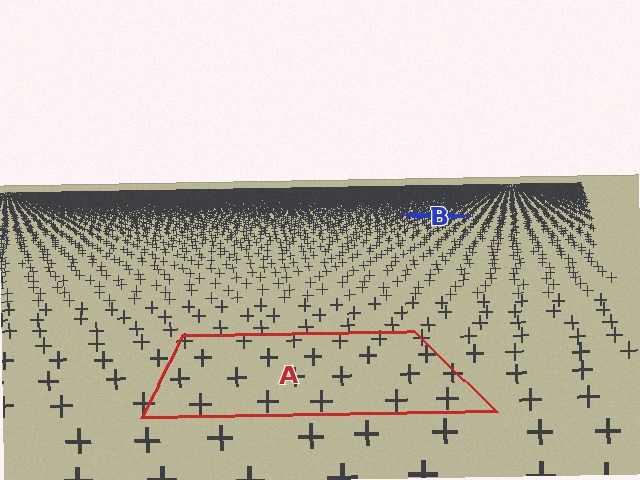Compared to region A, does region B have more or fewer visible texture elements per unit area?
Region B has more texture elements per unit area — they are packed more densely because it is farther away.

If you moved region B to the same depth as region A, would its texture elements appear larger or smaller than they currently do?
They would appear larger. At a closer depth, the same texture elements are projected at a bigger on-screen size.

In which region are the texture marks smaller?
The texture marks are smaller in region B, because it is farther away.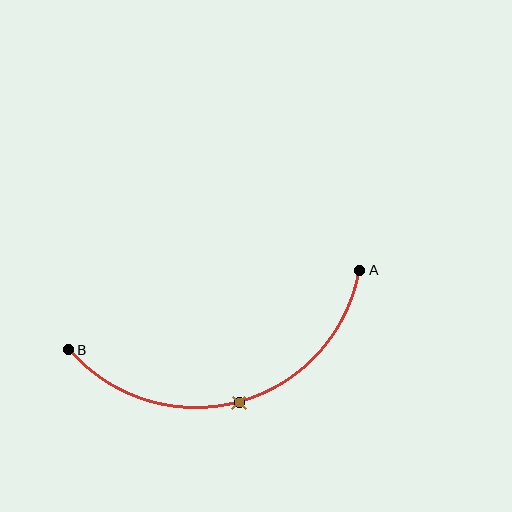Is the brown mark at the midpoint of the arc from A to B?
Yes. The brown mark lies on the arc at equal arc-length from both A and B — it is the arc midpoint.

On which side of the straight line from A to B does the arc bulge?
The arc bulges below the straight line connecting A and B.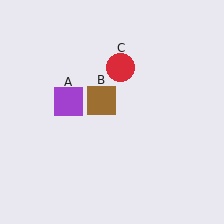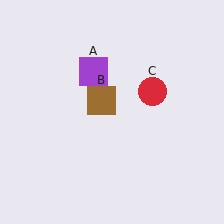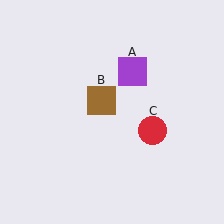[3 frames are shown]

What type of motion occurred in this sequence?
The purple square (object A), red circle (object C) rotated clockwise around the center of the scene.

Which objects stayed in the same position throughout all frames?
Brown square (object B) remained stationary.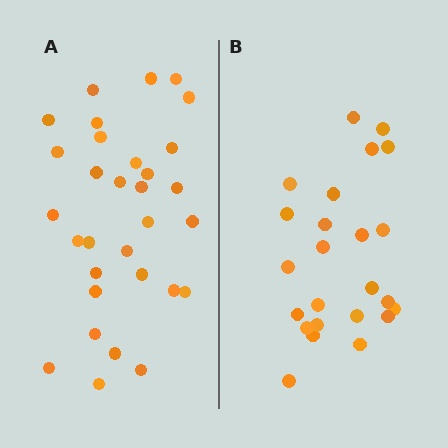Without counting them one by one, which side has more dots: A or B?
Region A (the left region) has more dots.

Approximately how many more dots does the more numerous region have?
Region A has roughly 8 or so more dots than region B.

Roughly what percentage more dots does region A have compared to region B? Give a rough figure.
About 30% more.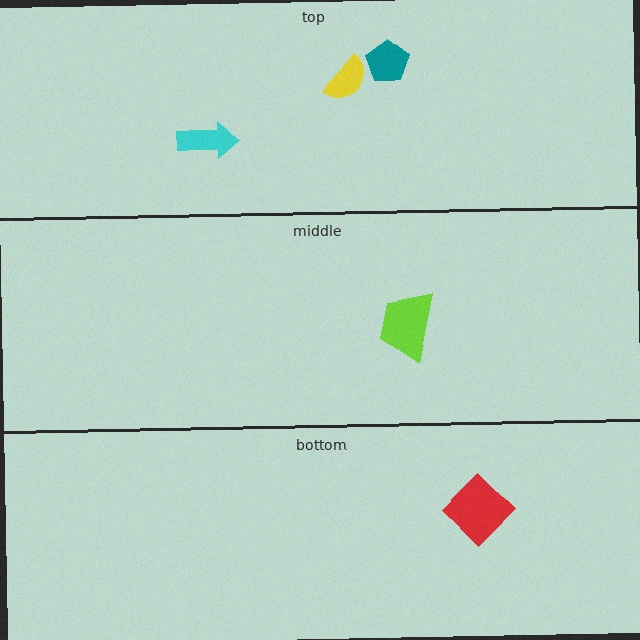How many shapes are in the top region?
3.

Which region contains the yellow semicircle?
The top region.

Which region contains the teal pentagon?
The top region.